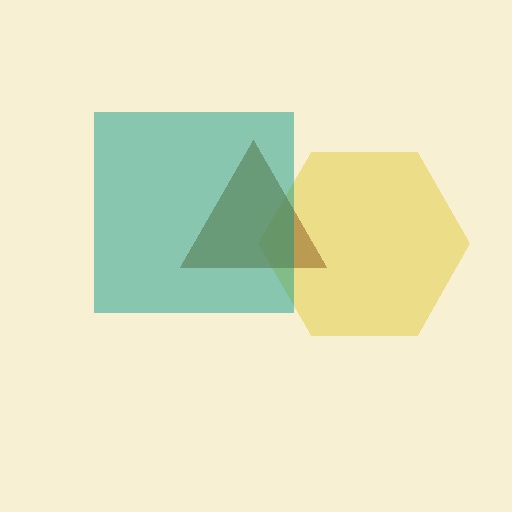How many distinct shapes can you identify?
There are 3 distinct shapes: a yellow hexagon, a brown triangle, a teal square.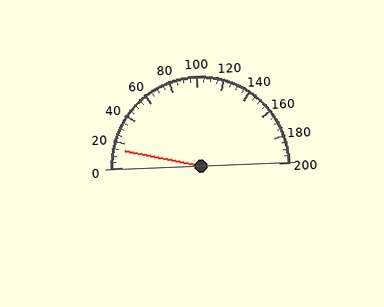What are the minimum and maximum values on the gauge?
The gauge ranges from 0 to 200.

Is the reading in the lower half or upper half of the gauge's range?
The reading is in the lower half of the range (0 to 200).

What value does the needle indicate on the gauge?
The needle indicates approximately 15.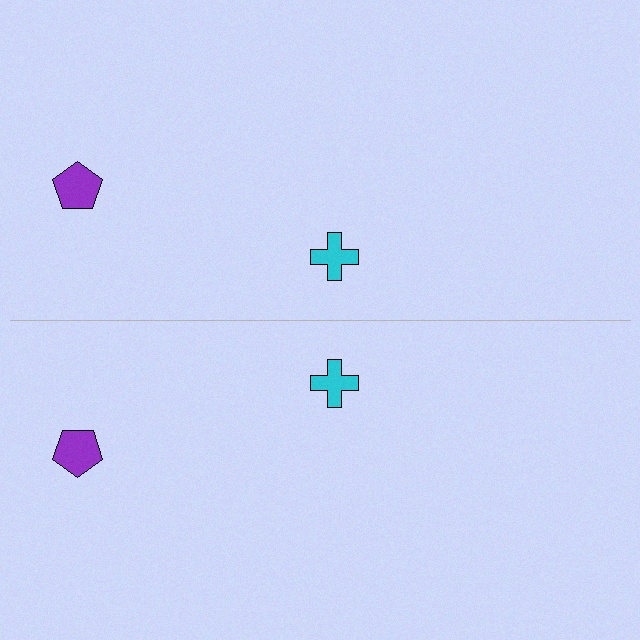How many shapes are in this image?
There are 4 shapes in this image.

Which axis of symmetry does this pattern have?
The pattern has a horizontal axis of symmetry running through the center of the image.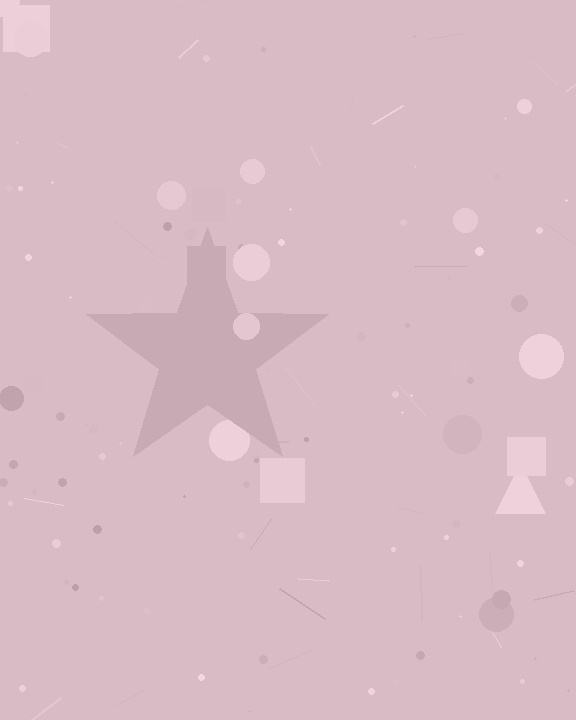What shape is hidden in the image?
A star is hidden in the image.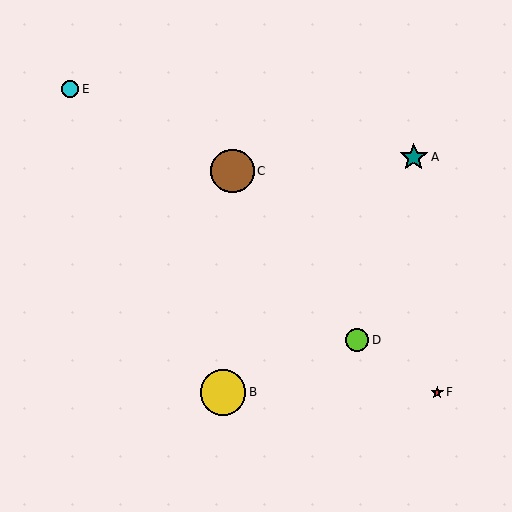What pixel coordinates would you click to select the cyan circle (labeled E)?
Click at (70, 89) to select the cyan circle E.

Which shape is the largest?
The yellow circle (labeled B) is the largest.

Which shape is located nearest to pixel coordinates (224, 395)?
The yellow circle (labeled B) at (223, 392) is nearest to that location.